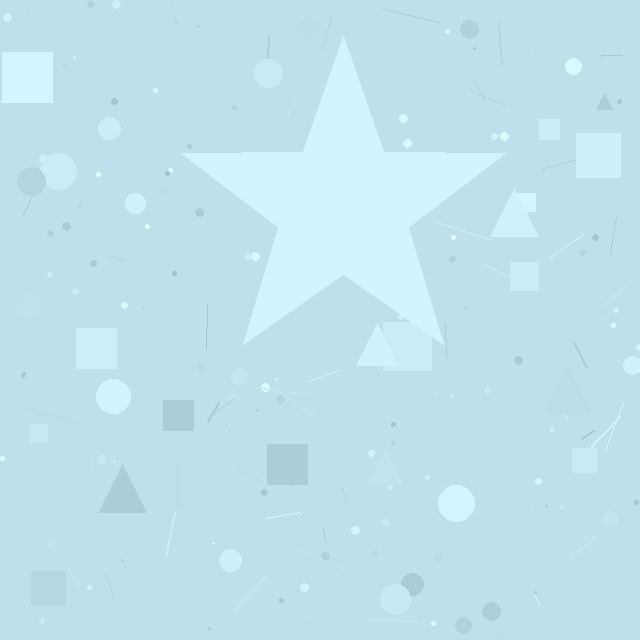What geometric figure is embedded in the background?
A star is embedded in the background.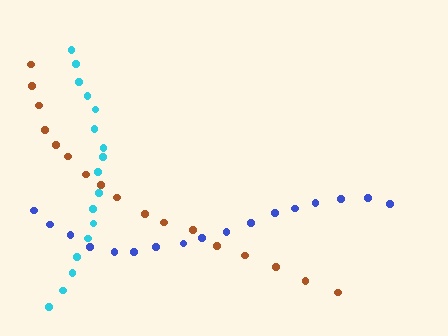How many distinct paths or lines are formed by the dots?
There are 3 distinct paths.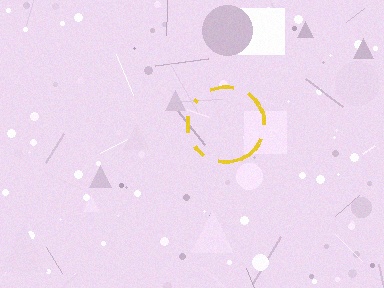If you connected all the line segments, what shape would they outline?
They would outline a circle.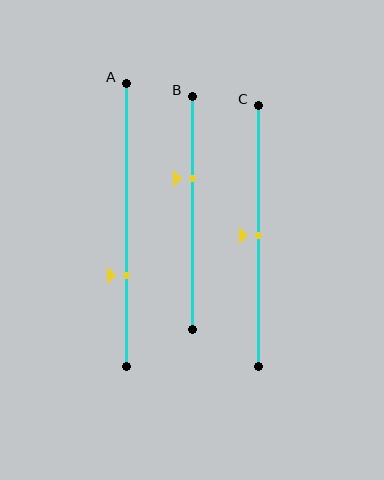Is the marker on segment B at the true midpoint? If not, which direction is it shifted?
No, the marker on segment B is shifted upward by about 15% of the segment length.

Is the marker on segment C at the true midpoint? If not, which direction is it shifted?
Yes, the marker on segment C is at the true midpoint.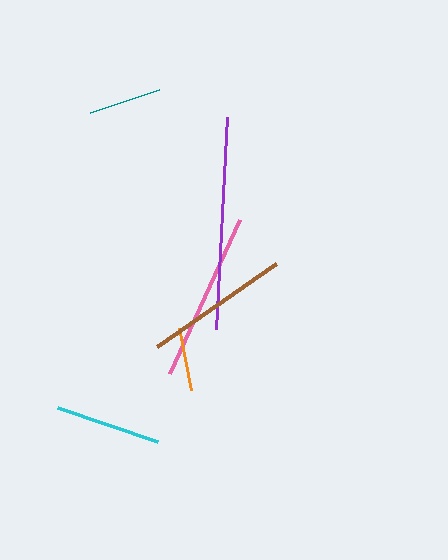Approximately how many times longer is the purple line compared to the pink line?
The purple line is approximately 1.3 times the length of the pink line.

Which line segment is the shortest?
The orange line is the shortest at approximately 63 pixels.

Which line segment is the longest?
The purple line is the longest at approximately 212 pixels.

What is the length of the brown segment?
The brown segment is approximately 145 pixels long.